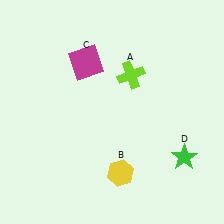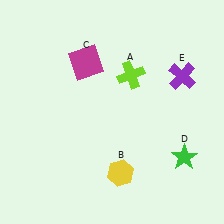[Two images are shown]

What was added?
A purple cross (E) was added in Image 2.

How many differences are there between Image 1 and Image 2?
There is 1 difference between the two images.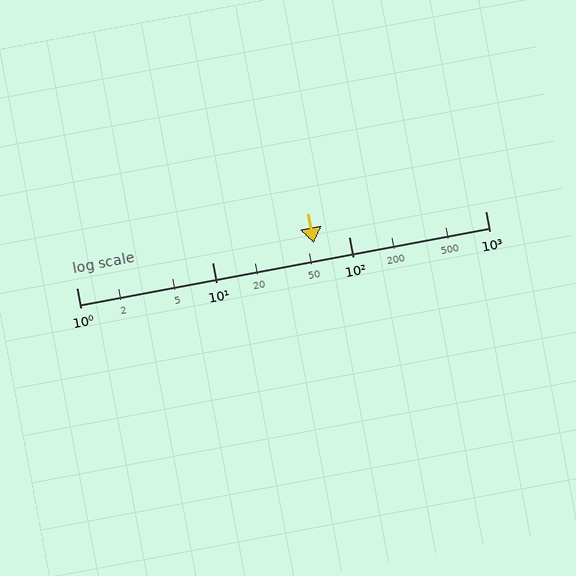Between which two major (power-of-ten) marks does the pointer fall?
The pointer is between 10 and 100.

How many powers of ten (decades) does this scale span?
The scale spans 3 decades, from 1 to 1000.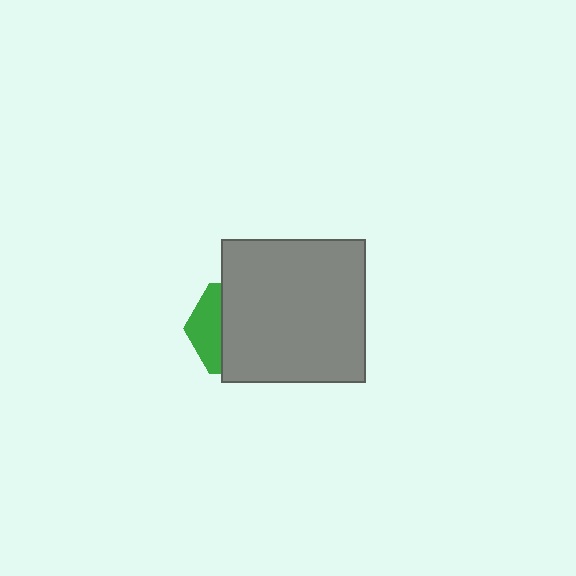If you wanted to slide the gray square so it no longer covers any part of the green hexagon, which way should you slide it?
Slide it right — that is the most direct way to separate the two shapes.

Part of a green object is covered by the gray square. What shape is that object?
It is a hexagon.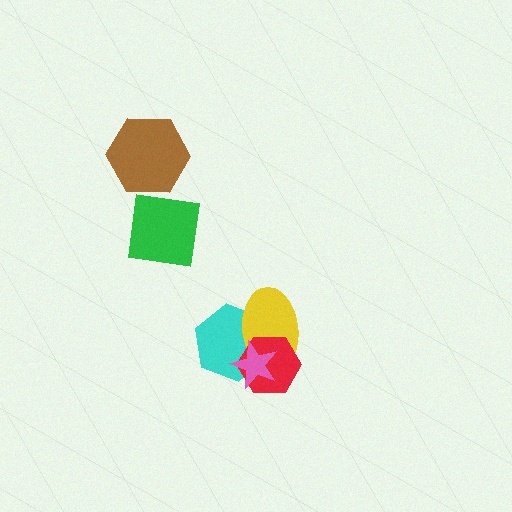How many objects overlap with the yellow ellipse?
3 objects overlap with the yellow ellipse.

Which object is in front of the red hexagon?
The pink star is in front of the red hexagon.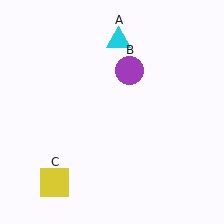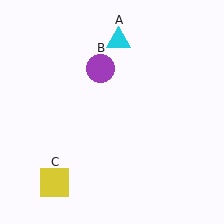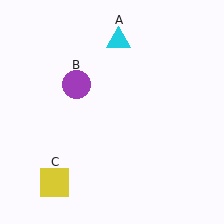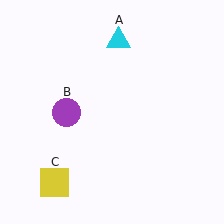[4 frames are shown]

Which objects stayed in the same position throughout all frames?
Cyan triangle (object A) and yellow square (object C) remained stationary.